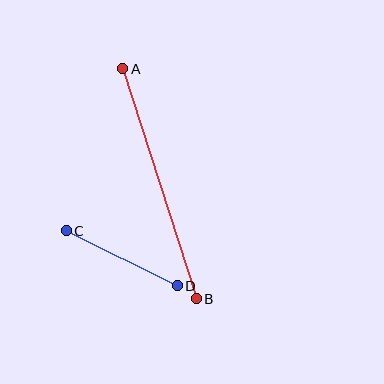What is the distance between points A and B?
The distance is approximately 242 pixels.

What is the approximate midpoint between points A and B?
The midpoint is at approximately (159, 184) pixels.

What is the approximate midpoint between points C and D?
The midpoint is at approximately (122, 258) pixels.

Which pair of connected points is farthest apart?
Points A and B are farthest apart.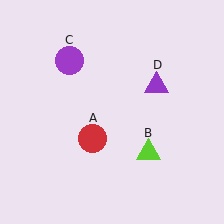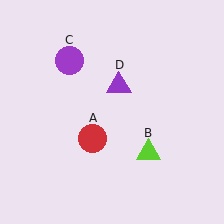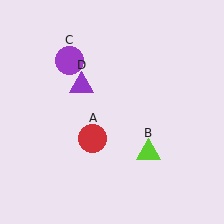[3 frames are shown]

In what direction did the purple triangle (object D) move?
The purple triangle (object D) moved left.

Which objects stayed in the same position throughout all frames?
Red circle (object A) and lime triangle (object B) and purple circle (object C) remained stationary.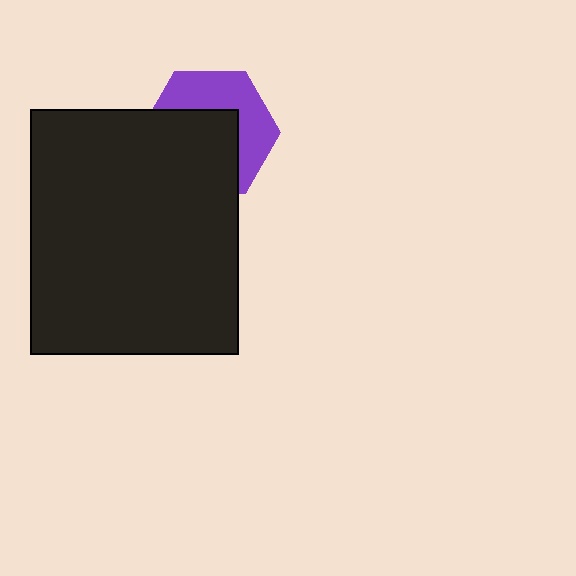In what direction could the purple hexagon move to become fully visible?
The purple hexagon could move toward the upper-right. That would shift it out from behind the black rectangle entirely.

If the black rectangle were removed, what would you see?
You would see the complete purple hexagon.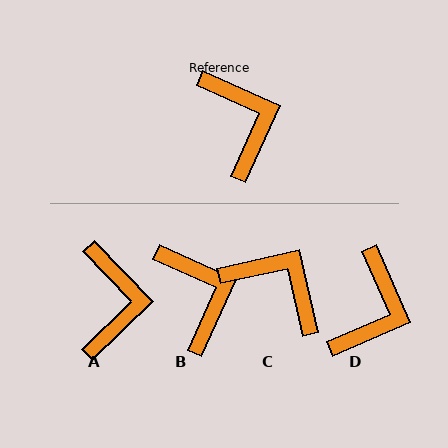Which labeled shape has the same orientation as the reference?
B.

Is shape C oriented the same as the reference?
No, it is off by about 37 degrees.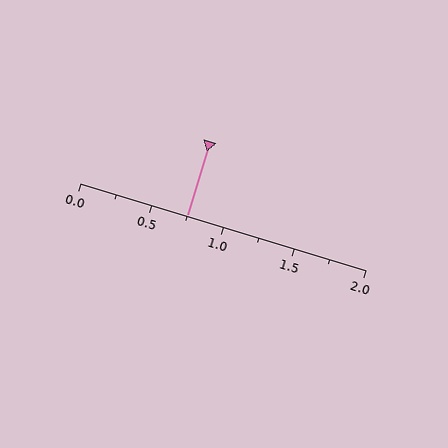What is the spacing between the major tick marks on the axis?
The major ticks are spaced 0.5 apart.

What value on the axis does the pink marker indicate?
The marker indicates approximately 0.75.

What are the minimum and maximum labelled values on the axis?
The axis runs from 0.0 to 2.0.